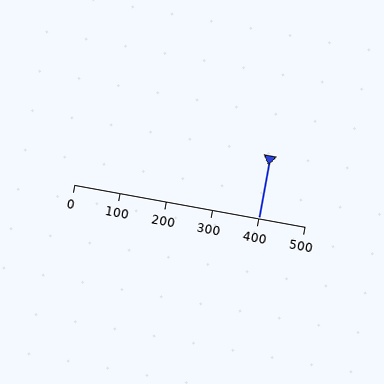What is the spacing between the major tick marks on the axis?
The major ticks are spaced 100 apart.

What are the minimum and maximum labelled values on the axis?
The axis runs from 0 to 500.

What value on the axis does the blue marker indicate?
The marker indicates approximately 400.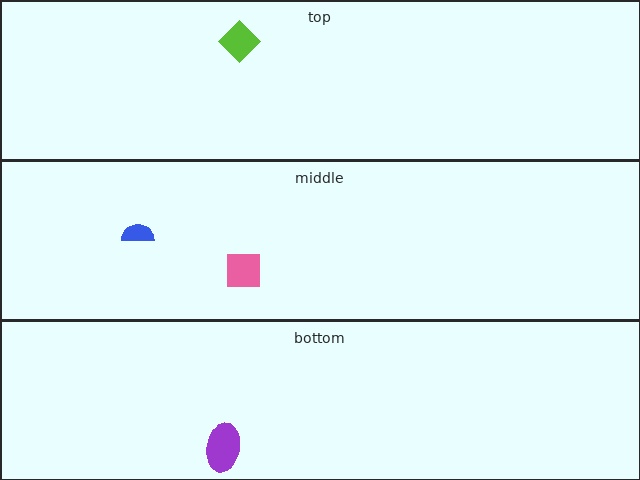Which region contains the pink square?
The middle region.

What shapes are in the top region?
The lime diamond.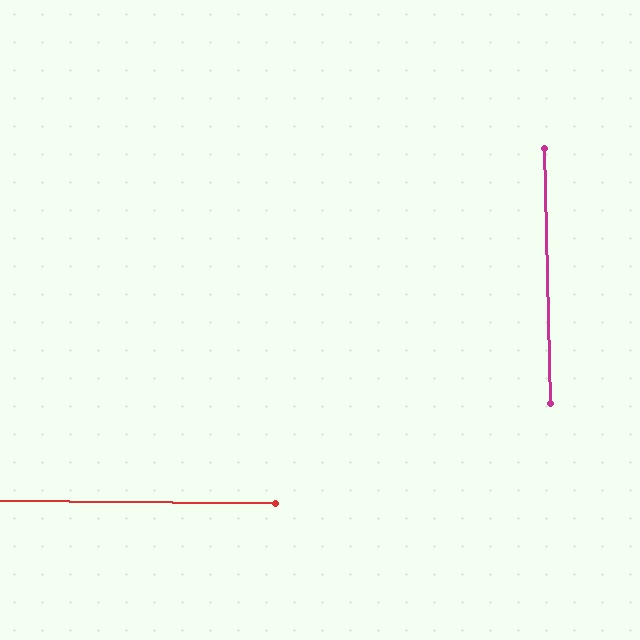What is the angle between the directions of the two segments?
Approximately 88 degrees.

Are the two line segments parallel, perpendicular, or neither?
Perpendicular — they meet at approximately 88°.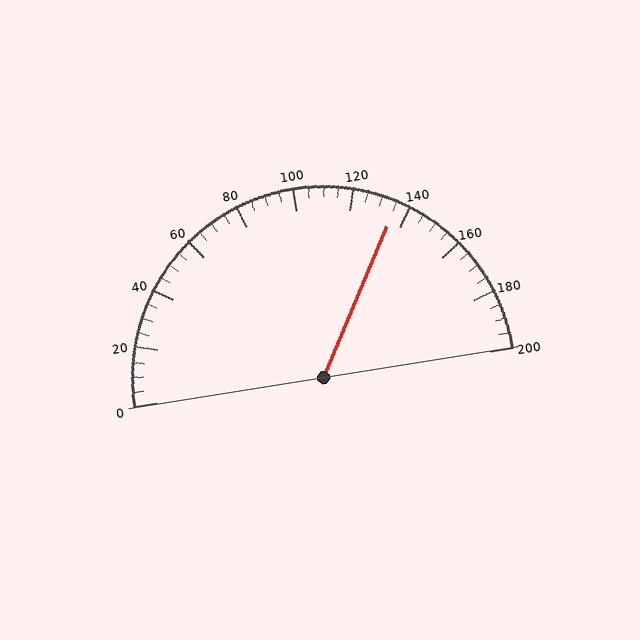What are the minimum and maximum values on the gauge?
The gauge ranges from 0 to 200.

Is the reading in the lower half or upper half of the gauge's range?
The reading is in the upper half of the range (0 to 200).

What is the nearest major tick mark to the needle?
The nearest major tick mark is 140.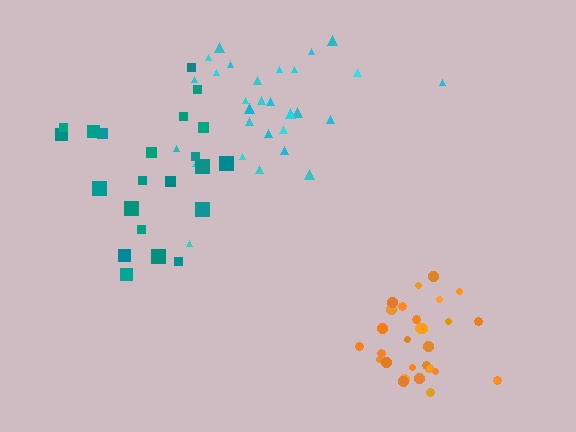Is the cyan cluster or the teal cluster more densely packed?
Teal.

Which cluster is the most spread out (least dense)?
Cyan.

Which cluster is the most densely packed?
Orange.